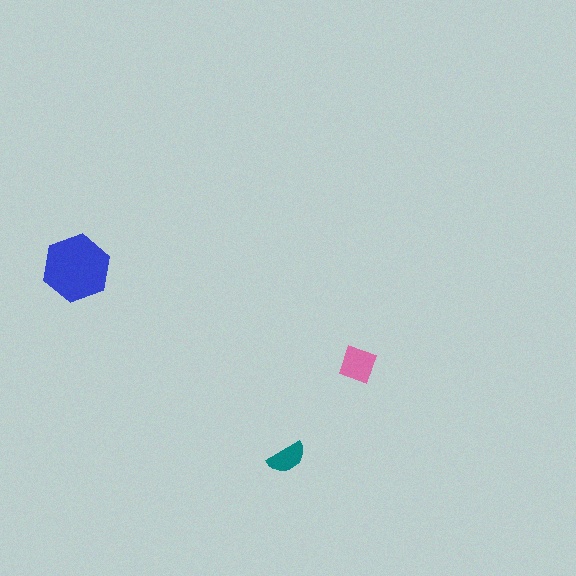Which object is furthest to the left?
The blue hexagon is leftmost.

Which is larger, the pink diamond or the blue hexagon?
The blue hexagon.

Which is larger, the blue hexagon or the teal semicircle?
The blue hexagon.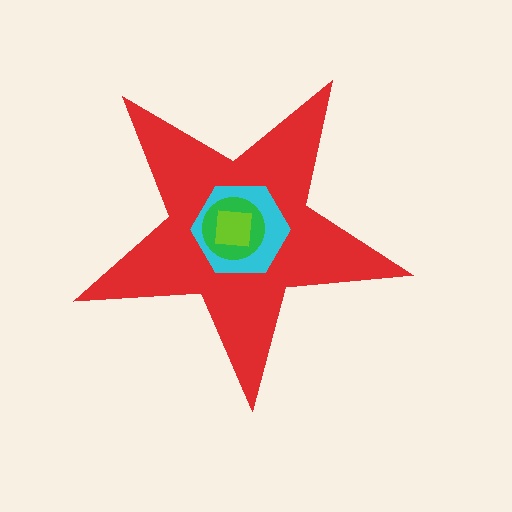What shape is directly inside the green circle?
The lime square.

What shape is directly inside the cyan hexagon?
The green circle.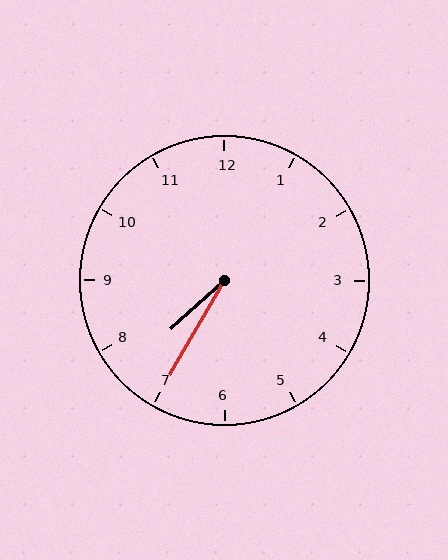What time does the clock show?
7:35.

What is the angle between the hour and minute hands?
Approximately 18 degrees.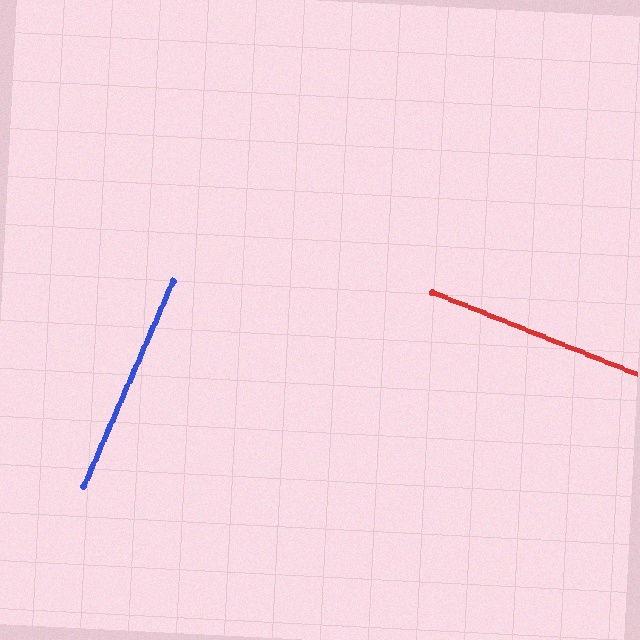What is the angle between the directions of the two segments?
Approximately 88 degrees.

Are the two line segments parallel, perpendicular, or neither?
Perpendicular — they meet at approximately 88°.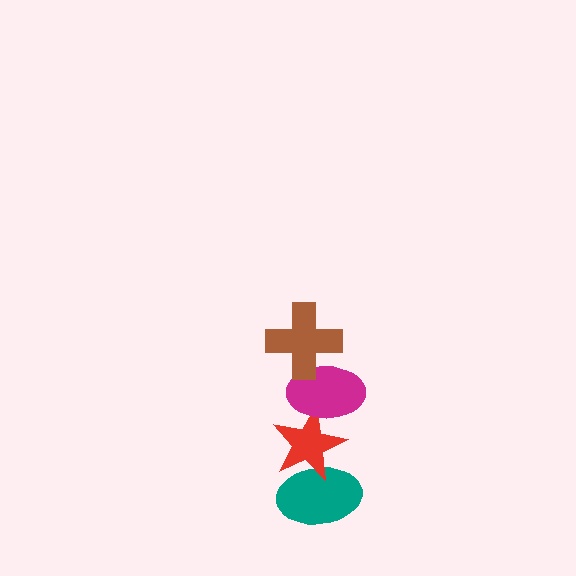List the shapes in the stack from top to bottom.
From top to bottom: the brown cross, the magenta ellipse, the red star, the teal ellipse.